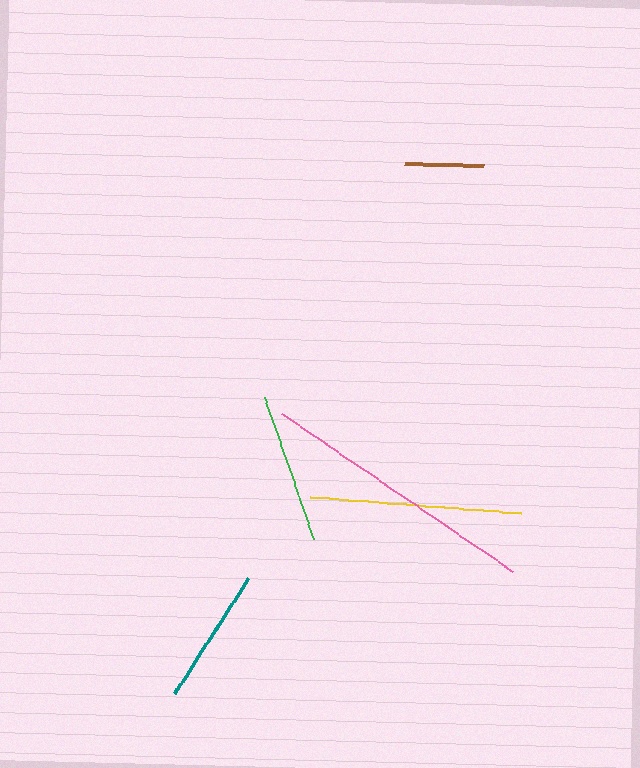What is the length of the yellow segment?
The yellow segment is approximately 211 pixels long.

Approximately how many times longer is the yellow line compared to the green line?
The yellow line is approximately 1.4 times the length of the green line.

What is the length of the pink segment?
The pink segment is approximately 279 pixels long.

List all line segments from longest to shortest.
From longest to shortest: pink, yellow, green, teal, brown.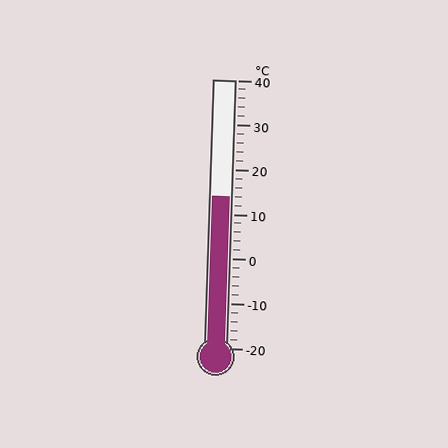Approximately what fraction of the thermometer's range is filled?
The thermometer is filled to approximately 55% of its range.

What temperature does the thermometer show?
The thermometer shows approximately 14°C.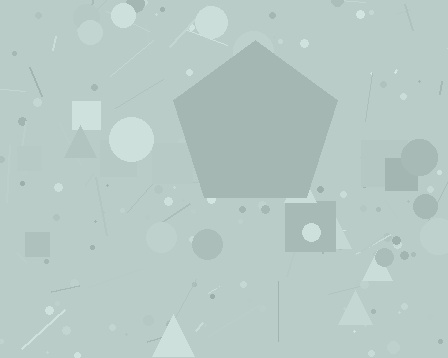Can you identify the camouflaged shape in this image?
The camouflaged shape is a pentagon.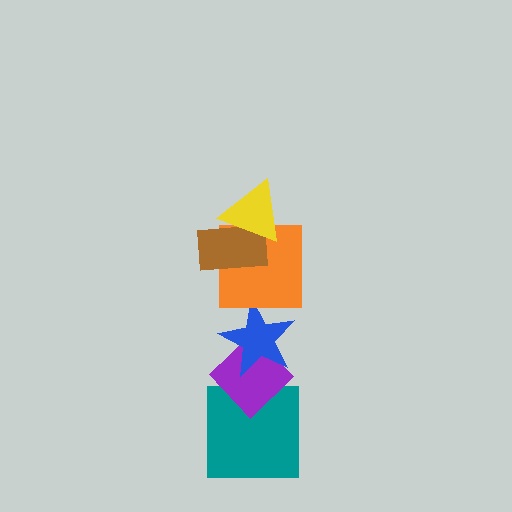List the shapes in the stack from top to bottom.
From top to bottom: the yellow triangle, the brown rectangle, the orange square, the blue star, the purple diamond, the teal square.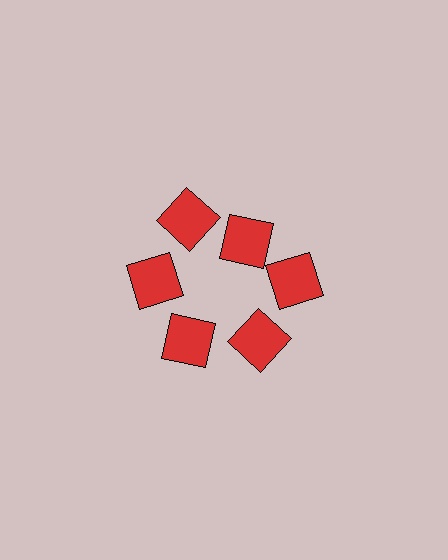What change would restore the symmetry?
The symmetry would be restored by moving it outward, back onto the ring so that all 6 squares sit at equal angles and equal distance from the center.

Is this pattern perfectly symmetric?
No. The 6 red squares are arranged in a ring, but one element near the 1 o'clock position is pulled inward toward the center, breaking the 6-fold rotational symmetry.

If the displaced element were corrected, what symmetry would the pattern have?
It would have 6-fold rotational symmetry — the pattern would map onto itself every 60 degrees.